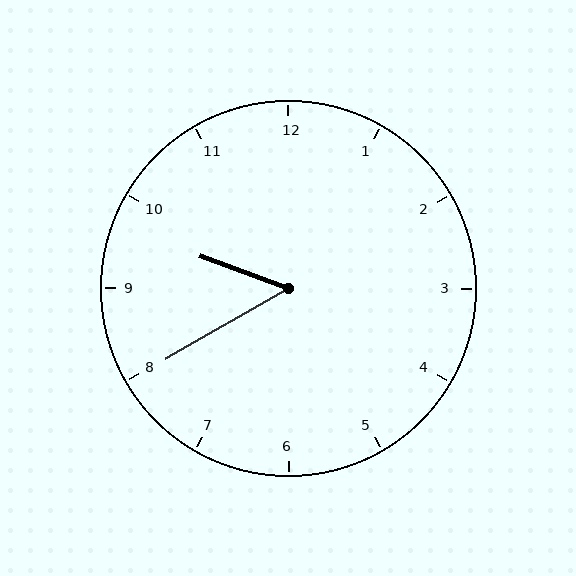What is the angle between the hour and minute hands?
Approximately 50 degrees.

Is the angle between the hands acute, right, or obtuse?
It is acute.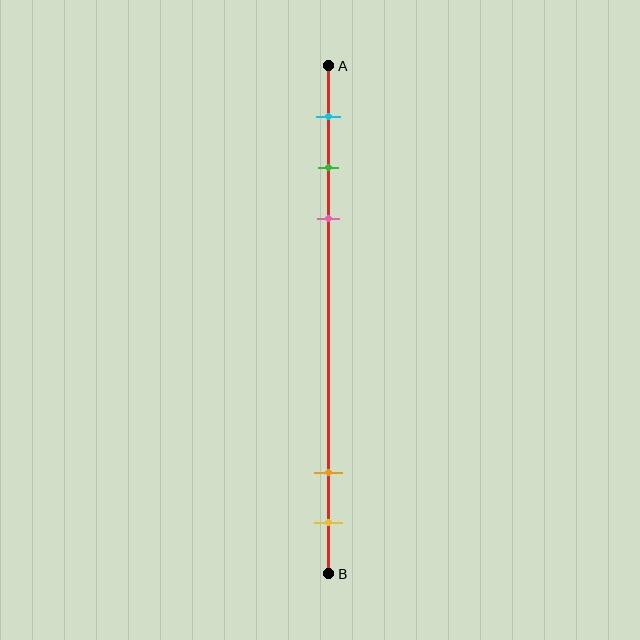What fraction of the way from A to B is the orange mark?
The orange mark is approximately 80% (0.8) of the way from A to B.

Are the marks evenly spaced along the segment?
No, the marks are not evenly spaced.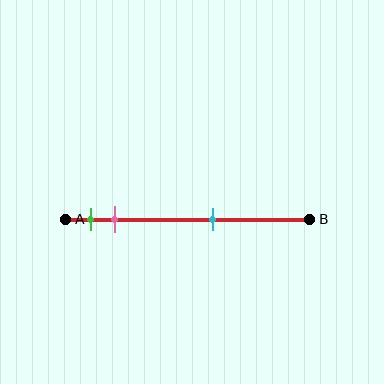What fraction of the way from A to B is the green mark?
The green mark is approximately 10% (0.1) of the way from A to B.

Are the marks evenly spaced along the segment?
No, the marks are not evenly spaced.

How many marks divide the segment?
There are 3 marks dividing the segment.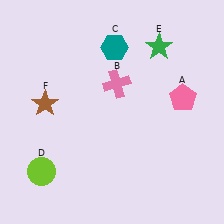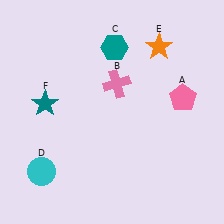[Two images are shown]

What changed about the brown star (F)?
In Image 1, F is brown. In Image 2, it changed to teal.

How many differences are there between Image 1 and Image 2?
There are 3 differences between the two images.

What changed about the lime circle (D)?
In Image 1, D is lime. In Image 2, it changed to cyan.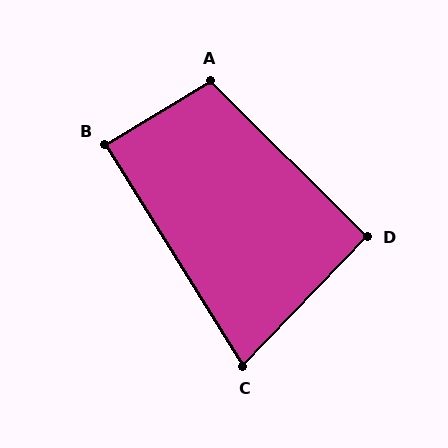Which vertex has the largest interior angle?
A, at approximately 104 degrees.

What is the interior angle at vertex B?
Approximately 89 degrees (approximately right).